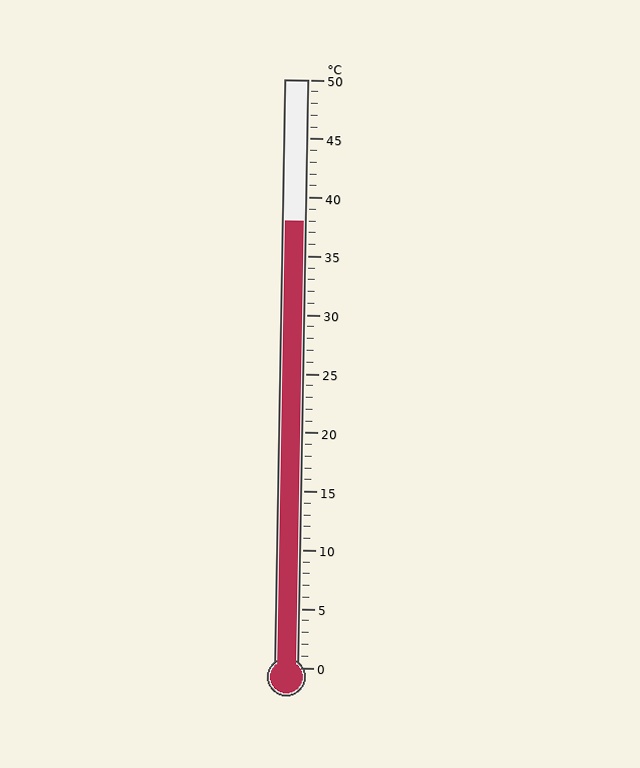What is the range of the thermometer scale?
The thermometer scale ranges from 0°C to 50°C.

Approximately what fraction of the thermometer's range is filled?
The thermometer is filled to approximately 75% of its range.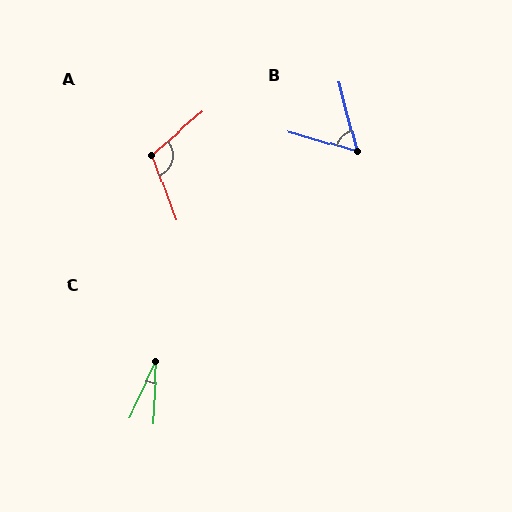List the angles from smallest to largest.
C (23°), B (59°), A (110°).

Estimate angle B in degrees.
Approximately 59 degrees.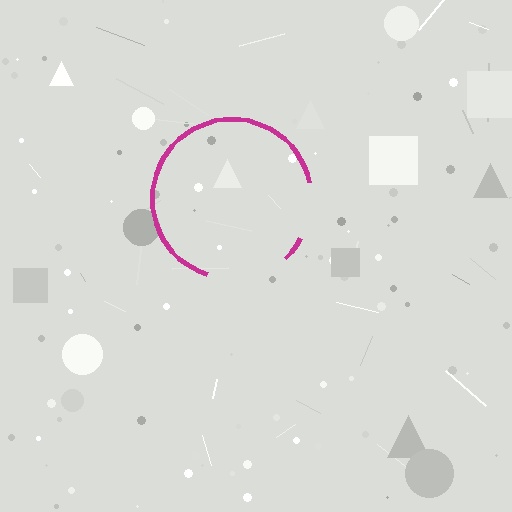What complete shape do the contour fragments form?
The contour fragments form a circle.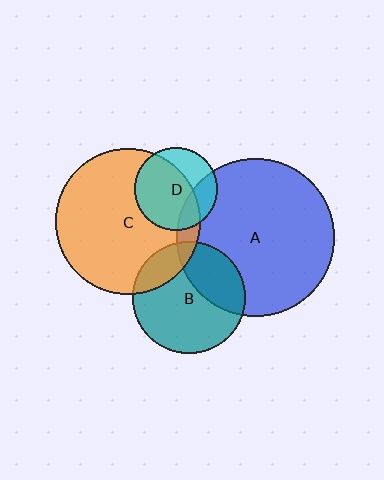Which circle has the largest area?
Circle A (blue).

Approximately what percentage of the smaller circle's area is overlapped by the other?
Approximately 20%.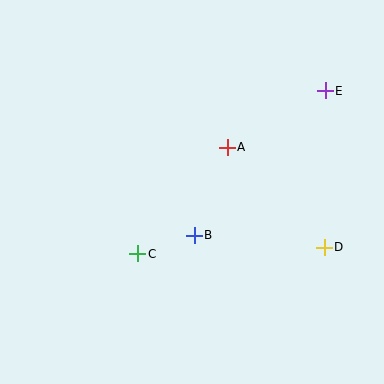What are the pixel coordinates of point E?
Point E is at (325, 91).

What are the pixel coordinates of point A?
Point A is at (227, 148).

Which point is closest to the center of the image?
Point B at (194, 235) is closest to the center.